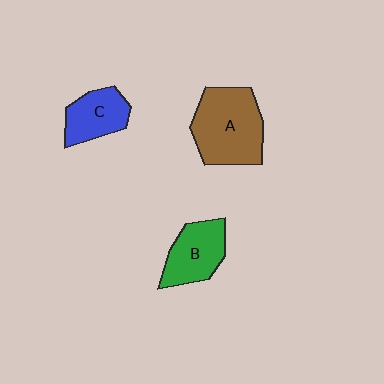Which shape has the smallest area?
Shape C (blue).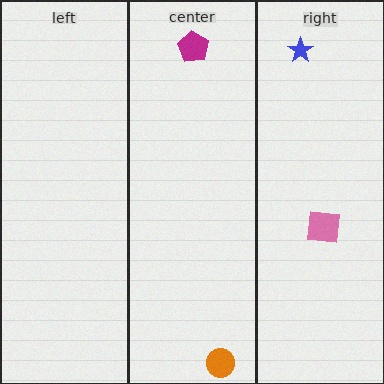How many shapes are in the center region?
2.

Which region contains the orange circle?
The center region.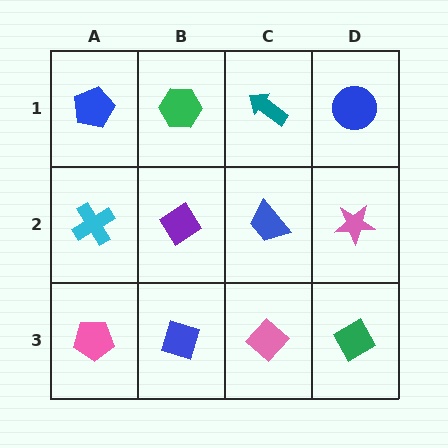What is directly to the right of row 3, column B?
A pink diamond.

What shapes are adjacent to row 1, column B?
A purple diamond (row 2, column B), a blue pentagon (row 1, column A), a teal arrow (row 1, column C).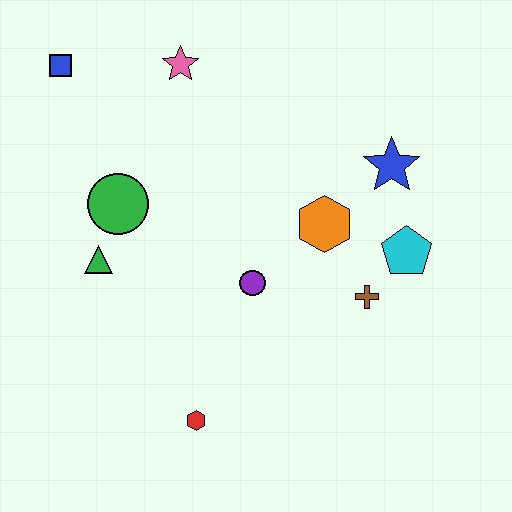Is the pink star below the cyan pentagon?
No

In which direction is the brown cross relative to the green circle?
The brown cross is to the right of the green circle.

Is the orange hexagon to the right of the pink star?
Yes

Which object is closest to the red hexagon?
The purple circle is closest to the red hexagon.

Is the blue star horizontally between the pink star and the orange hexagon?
No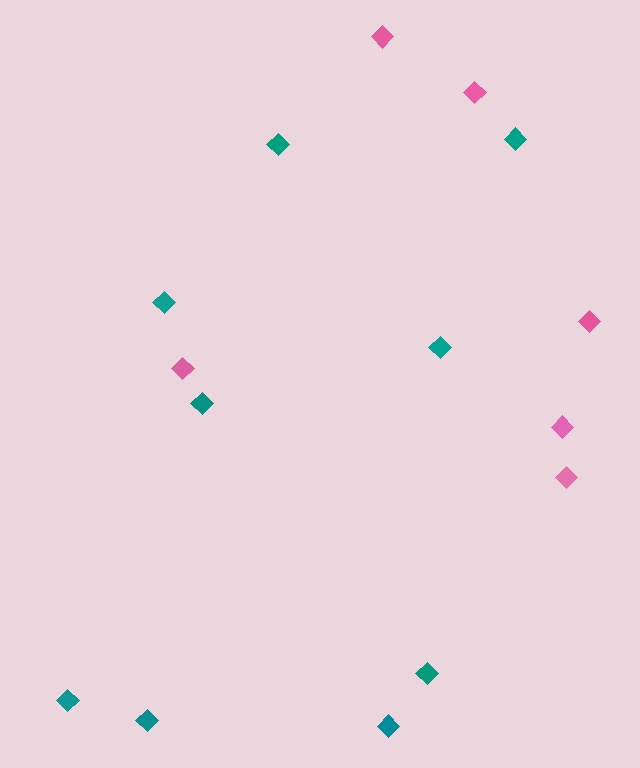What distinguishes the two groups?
There are 2 groups: one group of pink diamonds (6) and one group of teal diamonds (9).